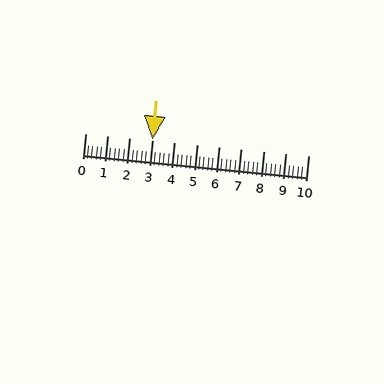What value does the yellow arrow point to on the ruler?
The yellow arrow points to approximately 3.0.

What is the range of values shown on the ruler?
The ruler shows values from 0 to 10.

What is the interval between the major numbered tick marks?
The major tick marks are spaced 1 units apart.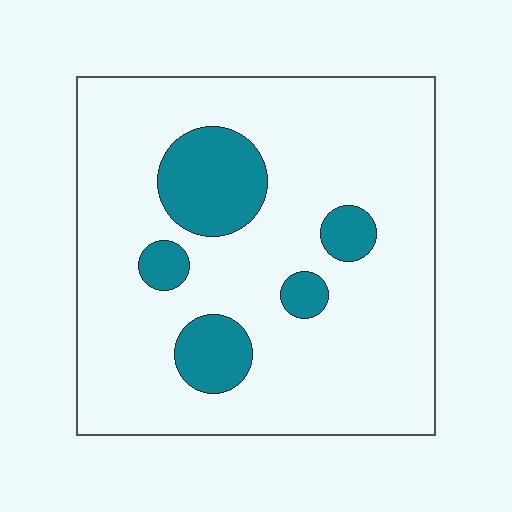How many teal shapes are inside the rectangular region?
5.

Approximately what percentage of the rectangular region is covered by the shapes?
Approximately 15%.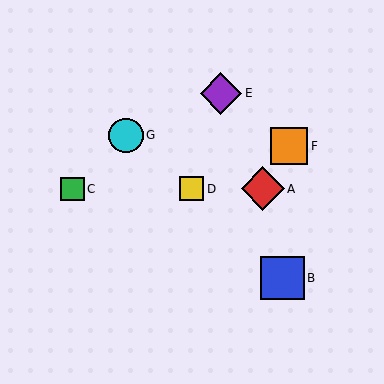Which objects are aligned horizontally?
Objects A, C, D are aligned horizontally.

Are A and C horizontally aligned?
Yes, both are at y≈189.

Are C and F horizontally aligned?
No, C is at y≈189 and F is at y≈146.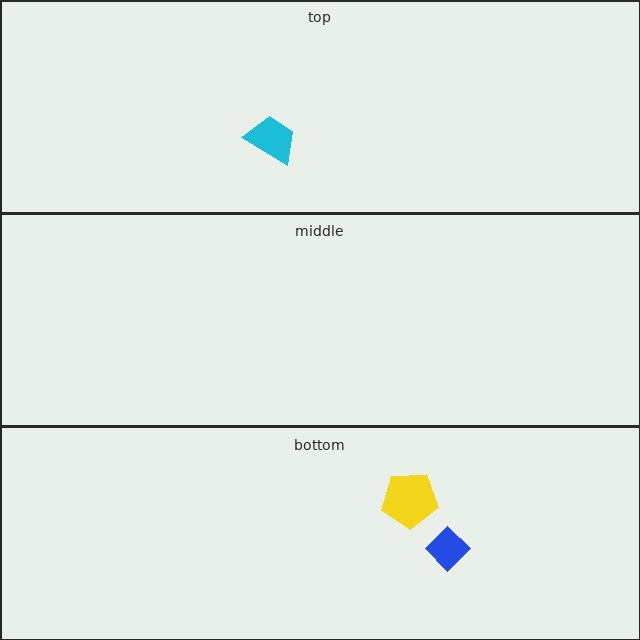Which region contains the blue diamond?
The bottom region.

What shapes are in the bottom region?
The blue diamond, the yellow pentagon.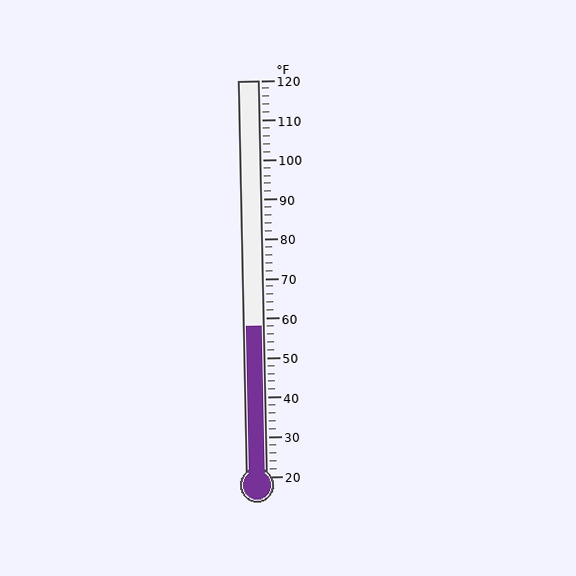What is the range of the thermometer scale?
The thermometer scale ranges from 20°F to 120°F.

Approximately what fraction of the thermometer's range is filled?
The thermometer is filled to approximately 40% of its range.